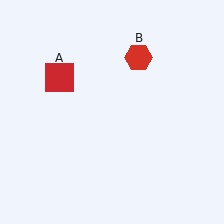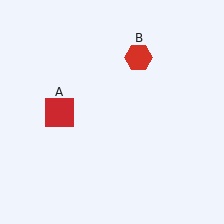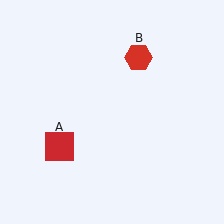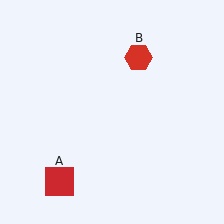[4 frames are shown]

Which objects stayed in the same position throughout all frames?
Red hexagon (object B) remained stationary.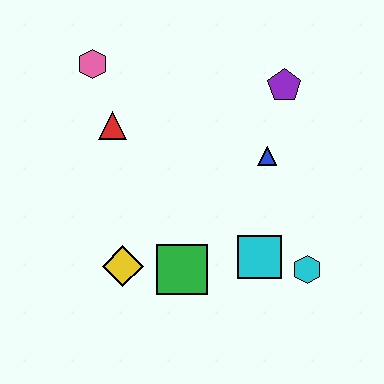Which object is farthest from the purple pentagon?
The yellow diamond is farthest from the purple pentagon.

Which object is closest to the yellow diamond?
The green square is closest to the yellow diamond.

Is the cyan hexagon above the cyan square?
No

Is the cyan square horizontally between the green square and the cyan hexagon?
Yes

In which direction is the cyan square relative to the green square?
The cyan square is to the right of the green square.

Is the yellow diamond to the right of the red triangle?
Yes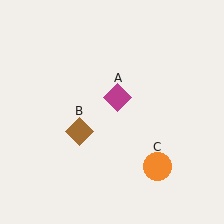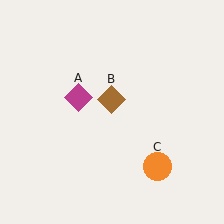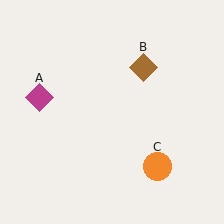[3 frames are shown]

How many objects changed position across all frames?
2 objects changed position: magenta diamond (object A), brown diamond (object B).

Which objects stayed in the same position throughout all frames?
Orange circle (object C) remained stationary.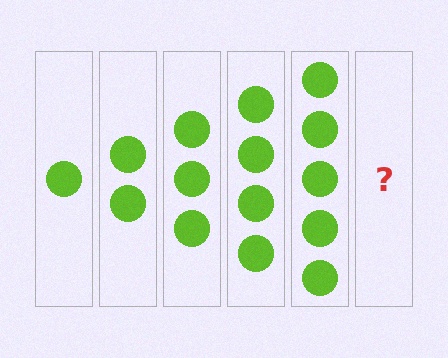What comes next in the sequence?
The next element should be 6 circles.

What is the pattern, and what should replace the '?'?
The pattern is that each step adds one more circle. The '?' should be 6 circles.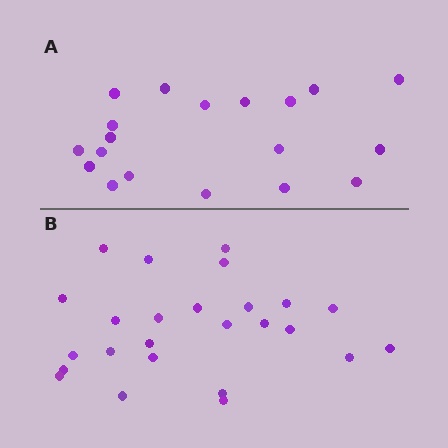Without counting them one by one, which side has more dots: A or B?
Region B (the bottom region) has more dots.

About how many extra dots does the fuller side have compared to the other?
Region B has about 6 more dots than region A.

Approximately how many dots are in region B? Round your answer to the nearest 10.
About 20 dots. (The exact count is 25, which rounds to 20.)